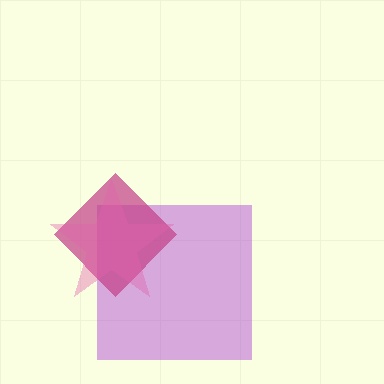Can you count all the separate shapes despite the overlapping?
Yes, there are 3 separate shapes.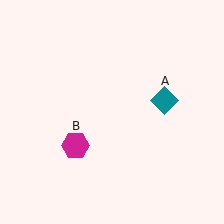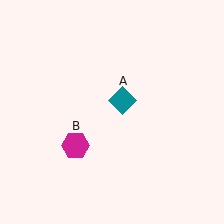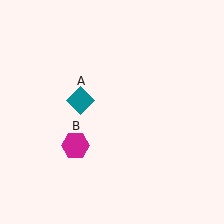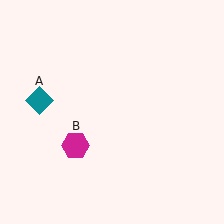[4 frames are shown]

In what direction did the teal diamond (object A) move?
The teal diamond (object A) moved left.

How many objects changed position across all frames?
1 object changed position: teal diamond (object A).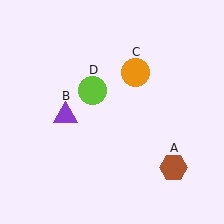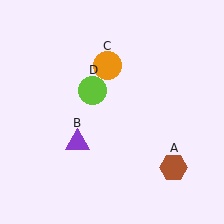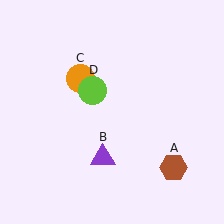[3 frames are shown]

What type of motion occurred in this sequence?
The purple triangle (object B), orange circle (object C) rotated counterclockwise around the center of the scene.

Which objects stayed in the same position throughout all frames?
Brown hexagon (object A) and lime circle (object D) remained stationary.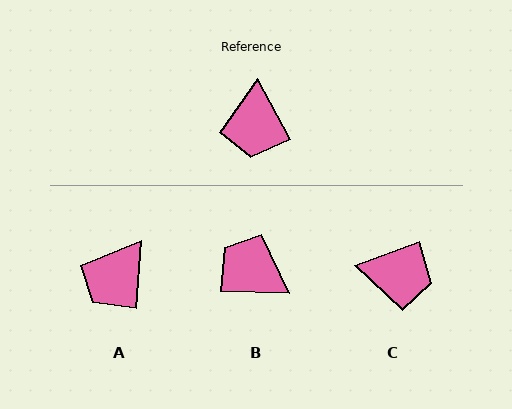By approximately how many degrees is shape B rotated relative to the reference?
Approximately 121 degrees clockwise.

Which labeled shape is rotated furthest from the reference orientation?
B, about 121 degrees away.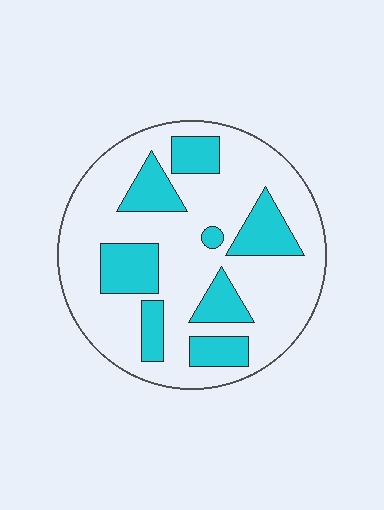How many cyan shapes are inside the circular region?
8.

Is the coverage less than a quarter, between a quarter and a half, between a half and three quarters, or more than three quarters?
Between a quarter and a half.